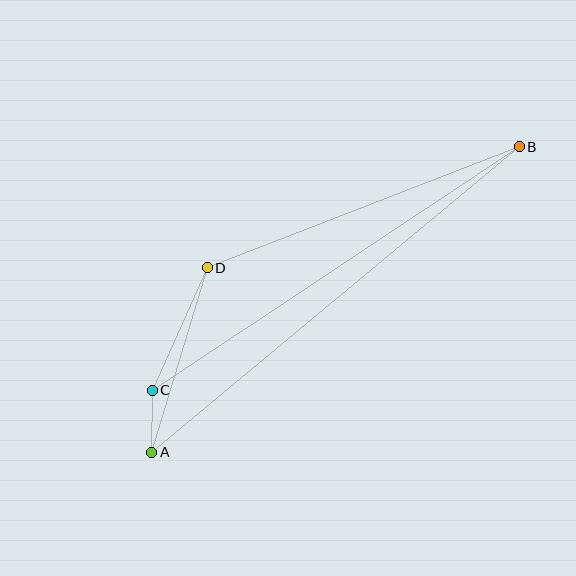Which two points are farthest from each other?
Points A and B are farthest from each other.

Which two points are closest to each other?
Points A and C are closest to each other.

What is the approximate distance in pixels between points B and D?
The distance between B and D is approximately 335 pixels.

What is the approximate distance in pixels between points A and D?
The distance between A and D is approximately 193 pixels.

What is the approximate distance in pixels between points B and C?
The distance between B and C is approximately 440 pixels.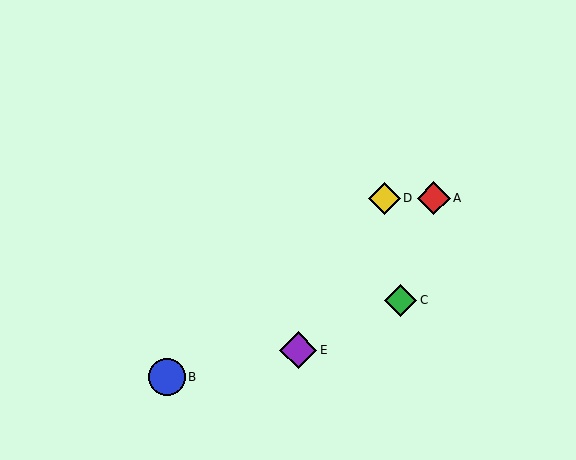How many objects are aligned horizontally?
2 objects (A, D) are aligned horizontally.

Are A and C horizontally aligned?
No, A is at y≈198 and C is at y≈300.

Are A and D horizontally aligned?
Yes, both are at y≈198.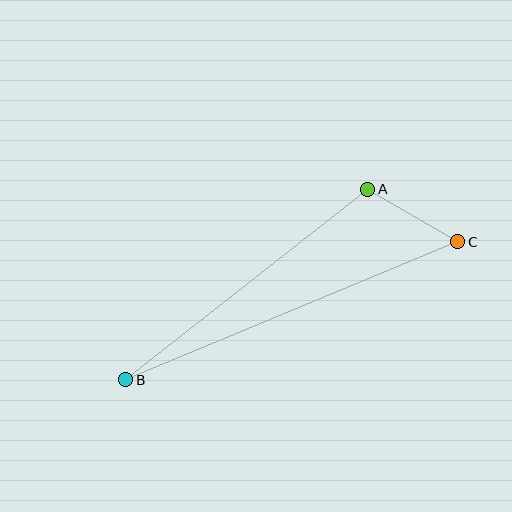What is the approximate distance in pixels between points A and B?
The distance between A and B is approximately 308 pixels.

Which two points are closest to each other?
Points A and C are closest to each other.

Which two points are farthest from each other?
Points B and C are farthest from each other.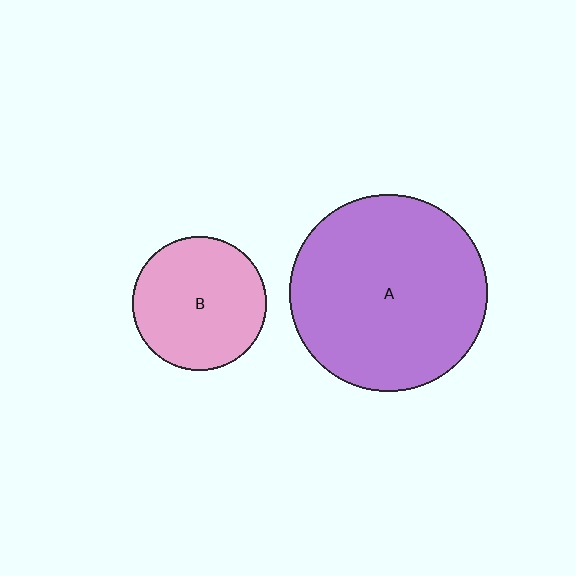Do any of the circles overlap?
No, none of the circles overlap.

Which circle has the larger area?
Circle A (purple).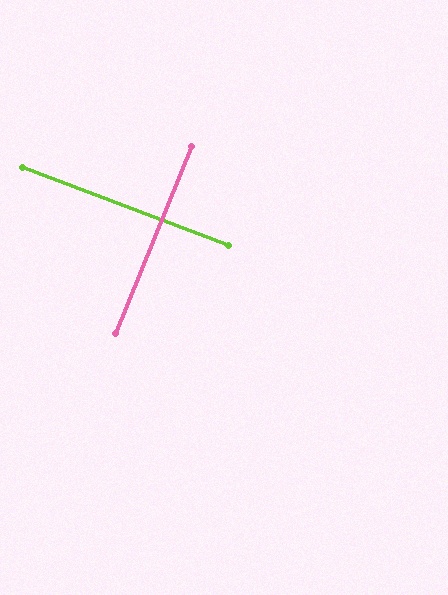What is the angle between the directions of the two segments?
Approximately 89 degrees.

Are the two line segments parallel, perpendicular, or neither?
Perpendicular — they meet at approximately 89°.